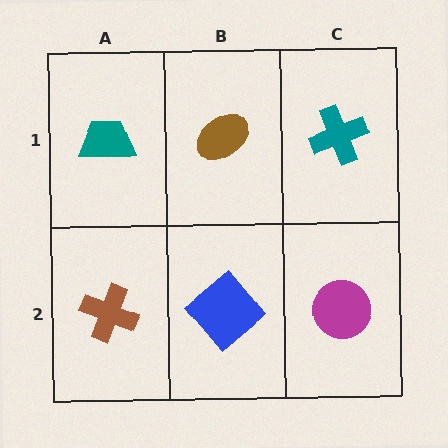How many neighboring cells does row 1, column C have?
2.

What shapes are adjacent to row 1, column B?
A blue diamond (row 2, column B), a teal trapezoid (row 1, column A), a teal cross (row 1, column C).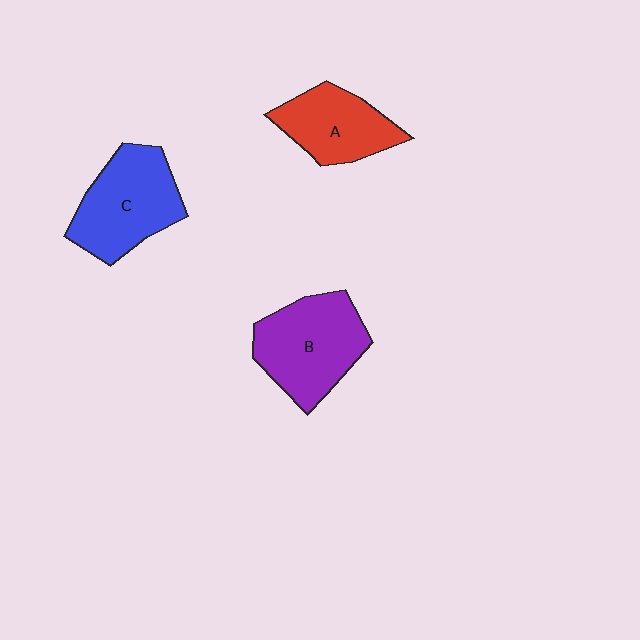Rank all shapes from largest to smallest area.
From largest to smallest: B (purple), C (blue), A (red).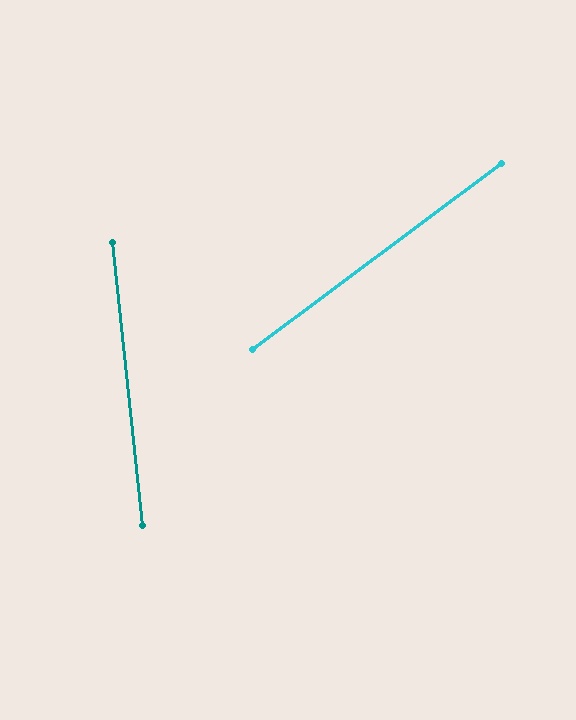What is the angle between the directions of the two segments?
Approximately 59 degrees.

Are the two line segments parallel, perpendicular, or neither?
Neither parallel nor perpendicular — they differ by about 59°.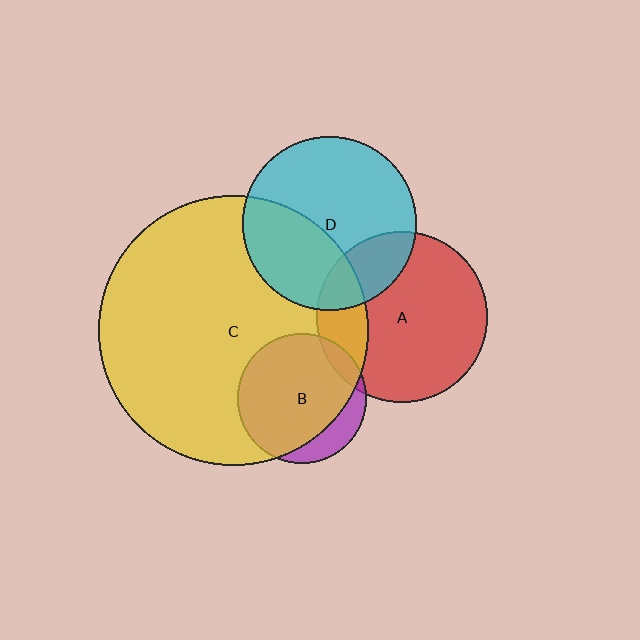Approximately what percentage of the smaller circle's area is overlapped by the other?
Approximately 80%.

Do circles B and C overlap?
Yes.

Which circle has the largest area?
Circle C (yellow).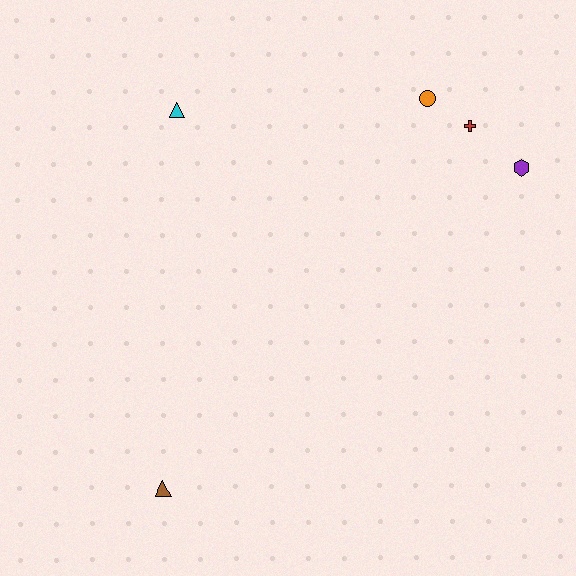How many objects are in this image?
There are 5 objects.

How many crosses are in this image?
There is 1 cross.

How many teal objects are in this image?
There are no teal objects.